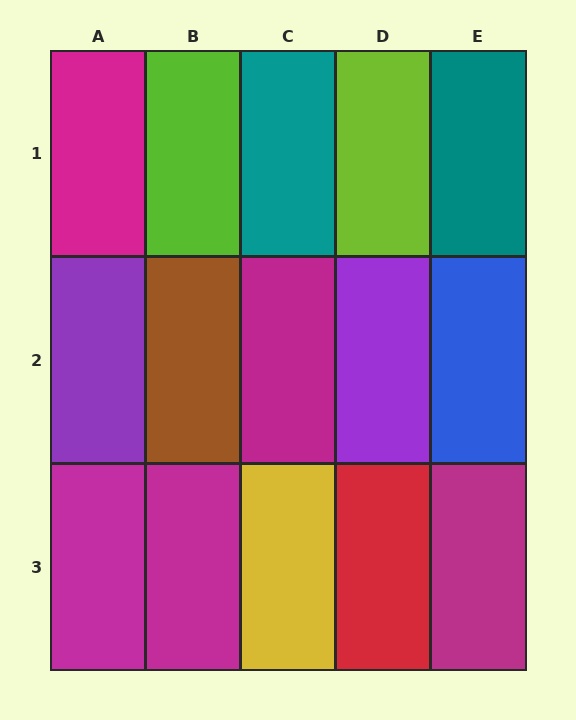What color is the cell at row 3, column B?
Magenta.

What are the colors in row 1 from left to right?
Magenta, lime, teal, lime, teal.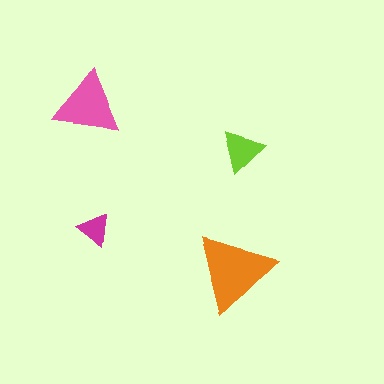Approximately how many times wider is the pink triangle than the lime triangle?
About 1.5 times wider.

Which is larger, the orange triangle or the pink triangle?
The orange one.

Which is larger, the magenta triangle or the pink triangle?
The pink one.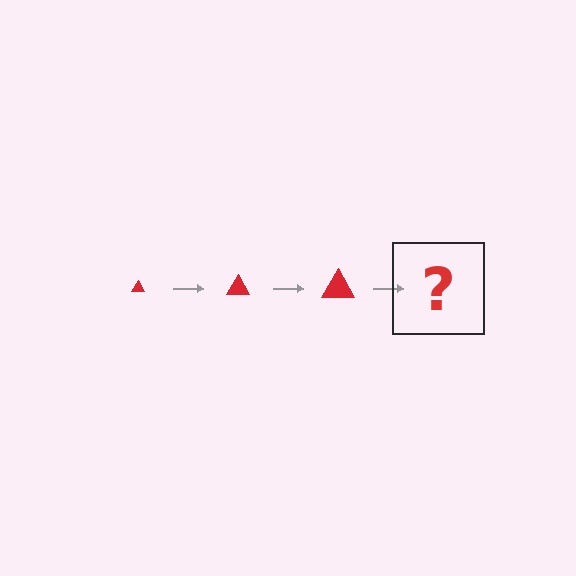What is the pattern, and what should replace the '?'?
The pattern is that the triangle gets progressively larger each step. The '?' should be a red triangle, larger than the previous one.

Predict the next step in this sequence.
The next step is a red triangle, larger than the previous one.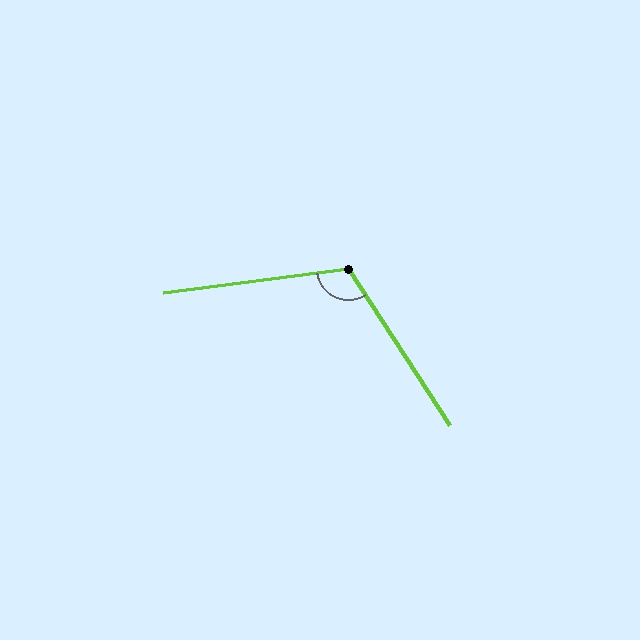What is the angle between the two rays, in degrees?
Approximately 115 degrees.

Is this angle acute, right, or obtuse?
It is obtuse.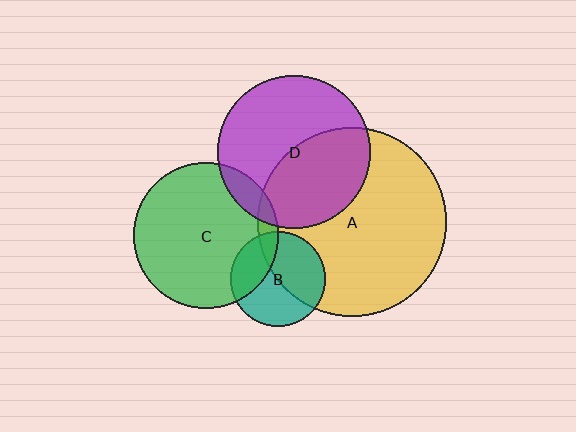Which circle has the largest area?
Circle A (yellow).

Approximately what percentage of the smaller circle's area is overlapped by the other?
Approximately 30%.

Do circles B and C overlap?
Yes.